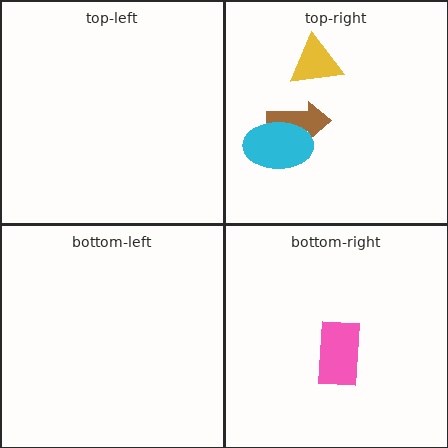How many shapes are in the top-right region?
3.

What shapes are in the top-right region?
The brown arrow, the cyan ellipse, the yellow triangle.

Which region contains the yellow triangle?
The top-right region.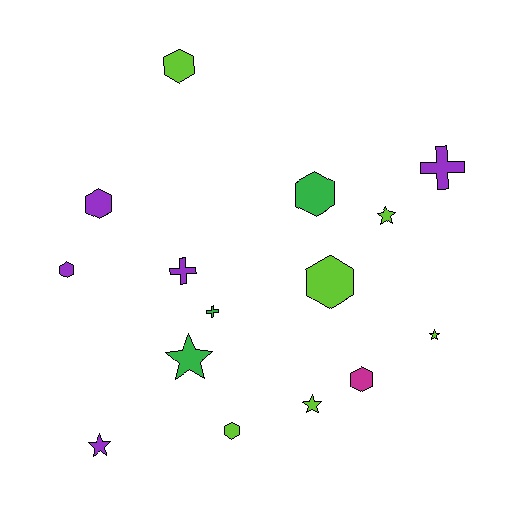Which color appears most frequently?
Lime, with 6 objects.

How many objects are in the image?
There are 15 objects.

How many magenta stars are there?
There are no magenta stars.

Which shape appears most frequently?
Hexagon, with 7 objects.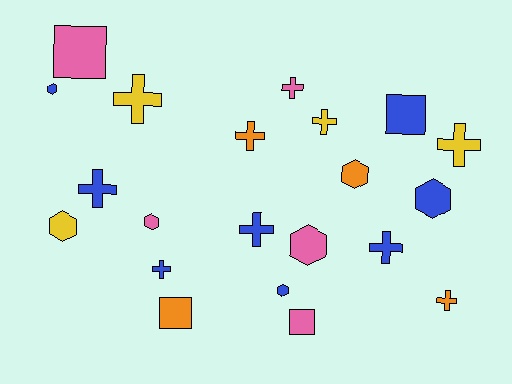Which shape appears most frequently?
Cross, with 10 objects.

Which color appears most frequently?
Blue, with 8 objects.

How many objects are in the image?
There are 21 objects.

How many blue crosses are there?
There are 4 blue crosses.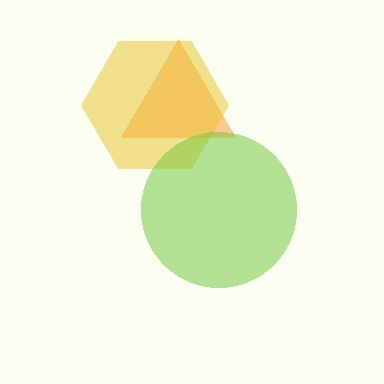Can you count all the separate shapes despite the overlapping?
Yes, there are 3 separate shapes.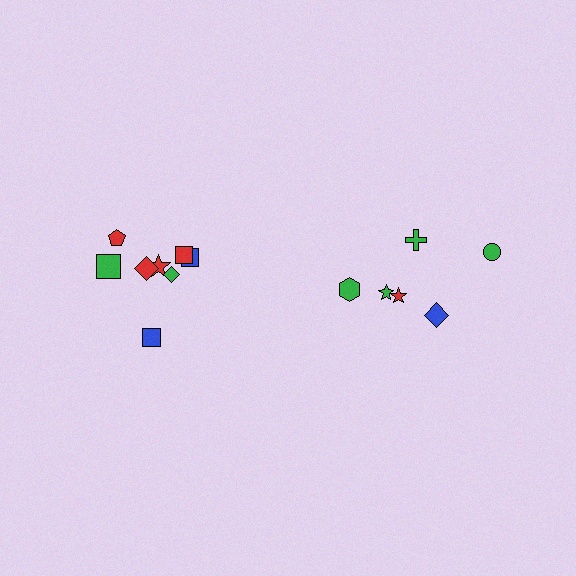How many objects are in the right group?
There are 6 objects.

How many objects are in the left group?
There are 8 objects.